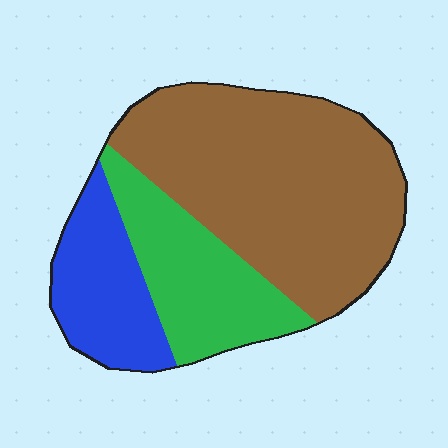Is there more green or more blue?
Green.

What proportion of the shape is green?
Green takes up about one quarter (1/4) of the shape.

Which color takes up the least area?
Blue, at roughly 20%.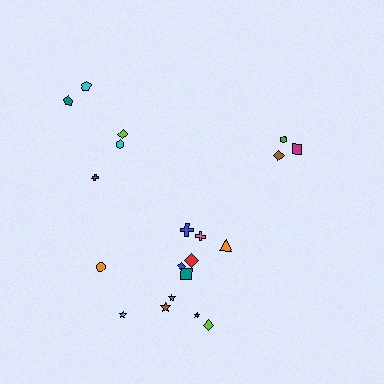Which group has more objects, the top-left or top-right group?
The top-left group.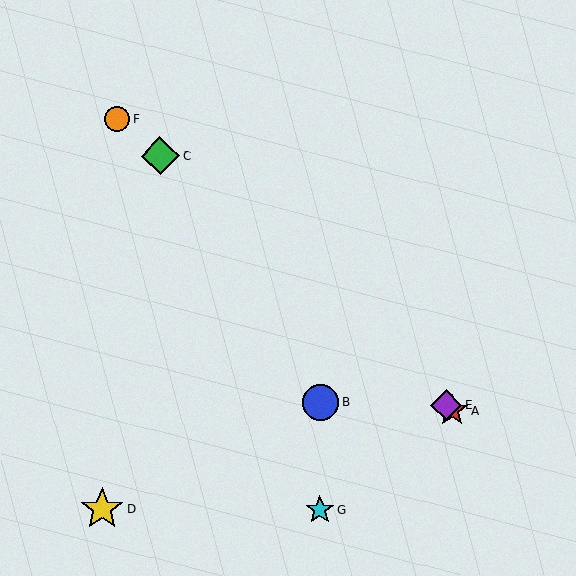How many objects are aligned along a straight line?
4 objects (A, C, E, F) are aligned along a straight line.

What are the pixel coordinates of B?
Object B is at (321, 402).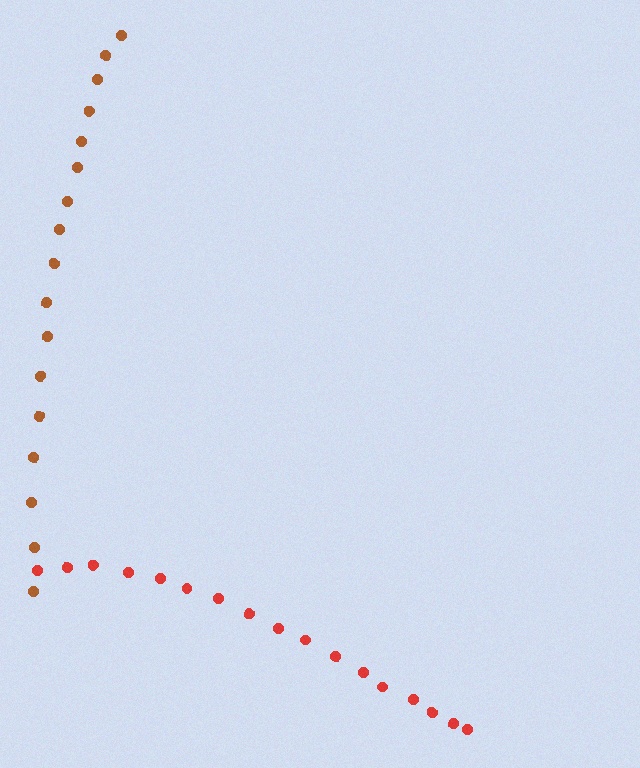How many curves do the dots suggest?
There are 2 distinct paths.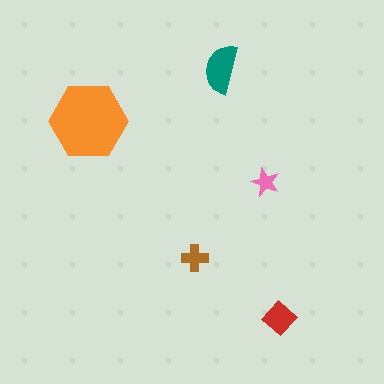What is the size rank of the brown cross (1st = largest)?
4th.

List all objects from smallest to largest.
The pink star, the brown cross, the red diamond, the teal semicircle, the orange hexagon.